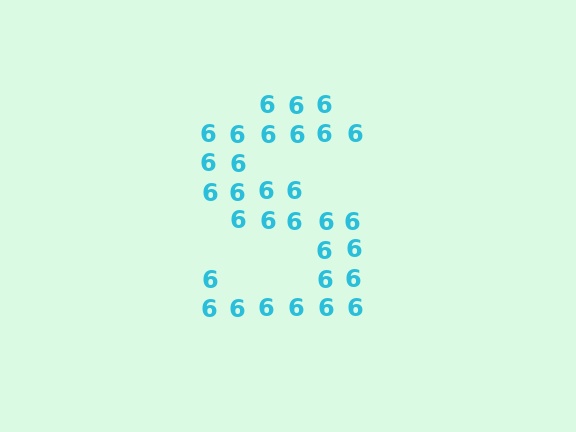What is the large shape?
The large shape is the letter S.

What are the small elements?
The small elements are digit 6's.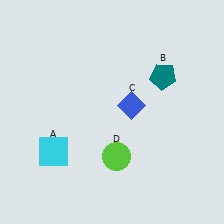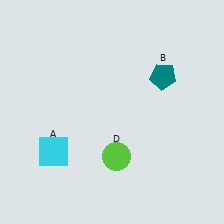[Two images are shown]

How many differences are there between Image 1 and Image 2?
There is 1 difference between the two images.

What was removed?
The blue diamond (C) was removed in Image 2.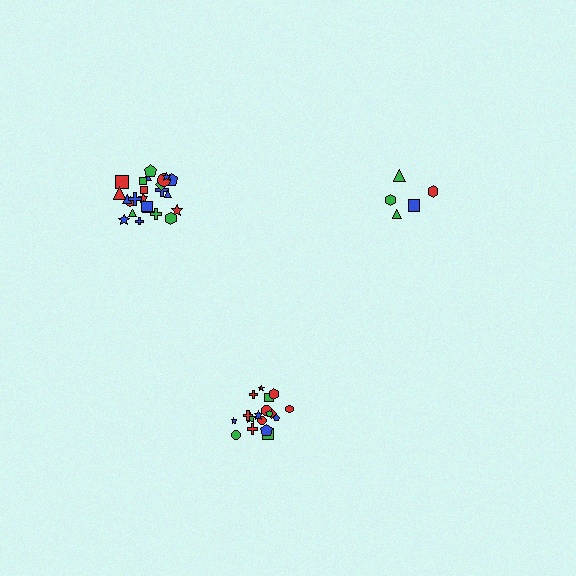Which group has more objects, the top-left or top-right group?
The top-left group.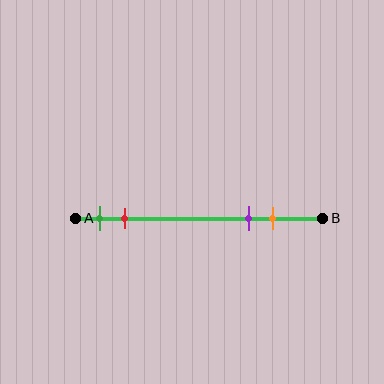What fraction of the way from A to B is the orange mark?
The orange mark is approximately 80% (0.8) of the way from A to B.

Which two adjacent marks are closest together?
The green and red marks are the closest adjacent pair.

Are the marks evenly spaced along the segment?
No, the marks are not evenly spaced.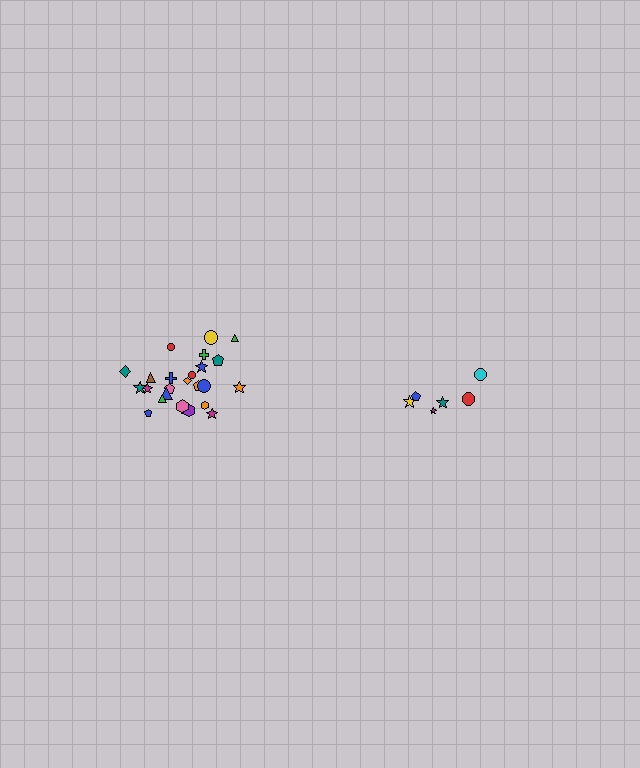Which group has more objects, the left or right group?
The left group.